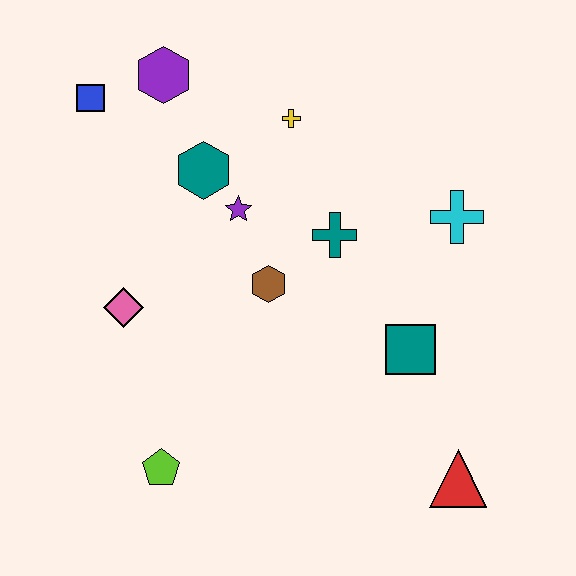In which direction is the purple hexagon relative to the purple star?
The purple hexagon is above the purple star.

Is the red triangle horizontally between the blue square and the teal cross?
No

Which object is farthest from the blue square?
The red triangle is farthest from the blue square.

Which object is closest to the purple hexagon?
The blue square is closest to the purple hexagon.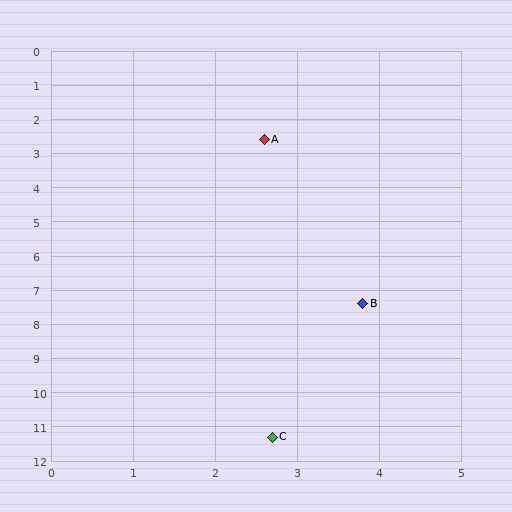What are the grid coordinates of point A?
Point A is at approximately (2.6, 2.6).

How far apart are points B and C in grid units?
Points B and C are about 4.1 grid units apart.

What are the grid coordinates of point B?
Point B is at approximately (3.8, 7.4).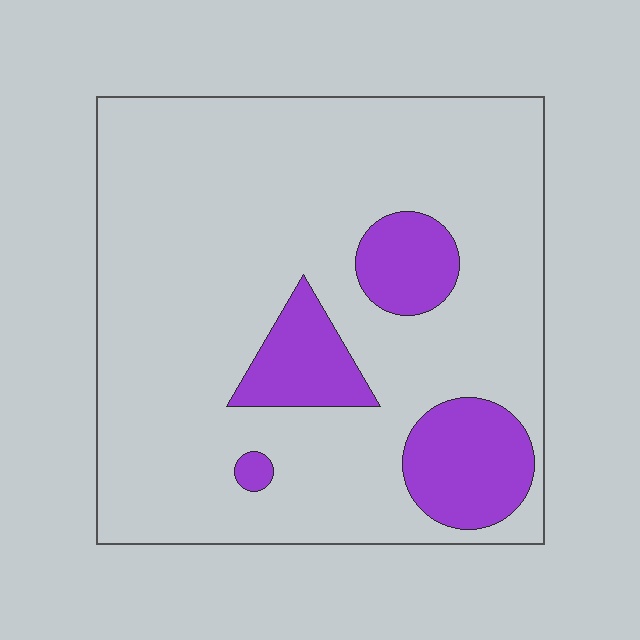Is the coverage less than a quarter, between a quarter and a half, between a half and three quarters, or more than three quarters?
Less than a quarter.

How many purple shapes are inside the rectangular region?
4.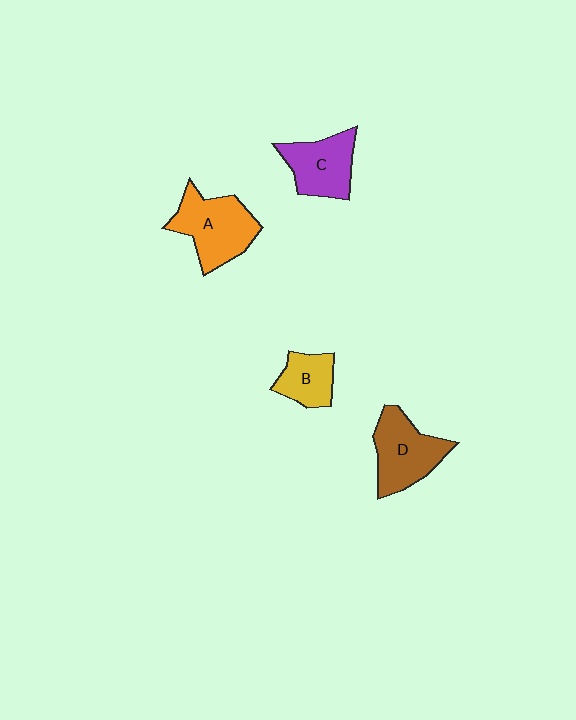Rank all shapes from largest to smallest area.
From largest to smallest: A (orange), D (brown), C (purple), B (yellow).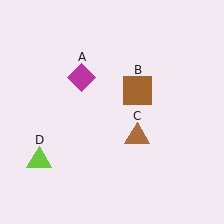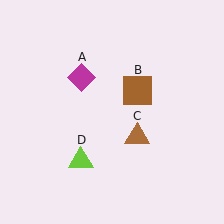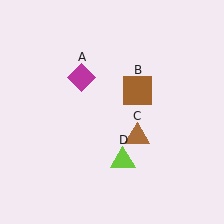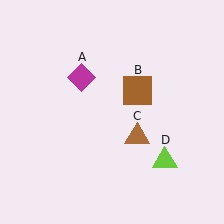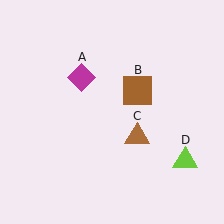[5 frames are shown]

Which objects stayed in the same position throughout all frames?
Magenta diamond (object A) and brown square (object B) and brown triangle (object C) remained stationary.